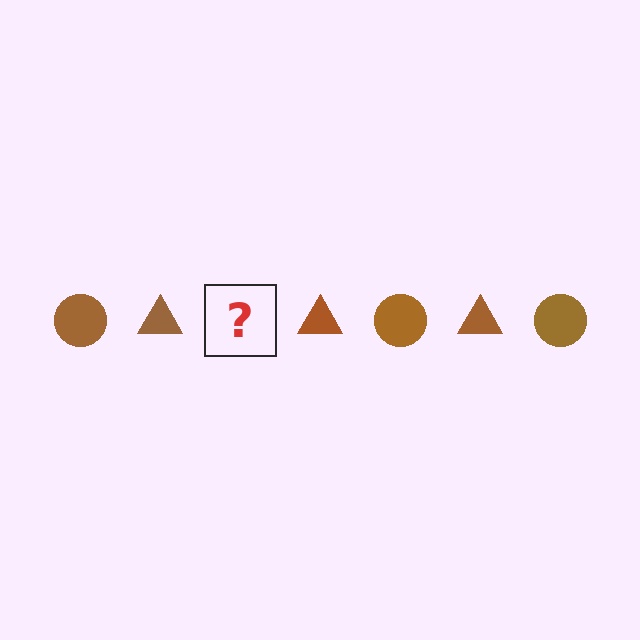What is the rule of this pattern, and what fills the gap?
The rule is that the pattern cycles through circle, triangle shapes in brown. The gap should be filled with a brown circle.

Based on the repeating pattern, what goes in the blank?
The blank should be a brown circle.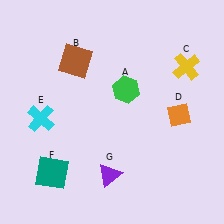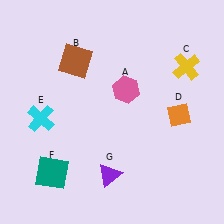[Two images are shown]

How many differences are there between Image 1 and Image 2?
There is 1 difference between the two images.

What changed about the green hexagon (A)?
In Image 1, A is green. In Image 2, it changed to pink.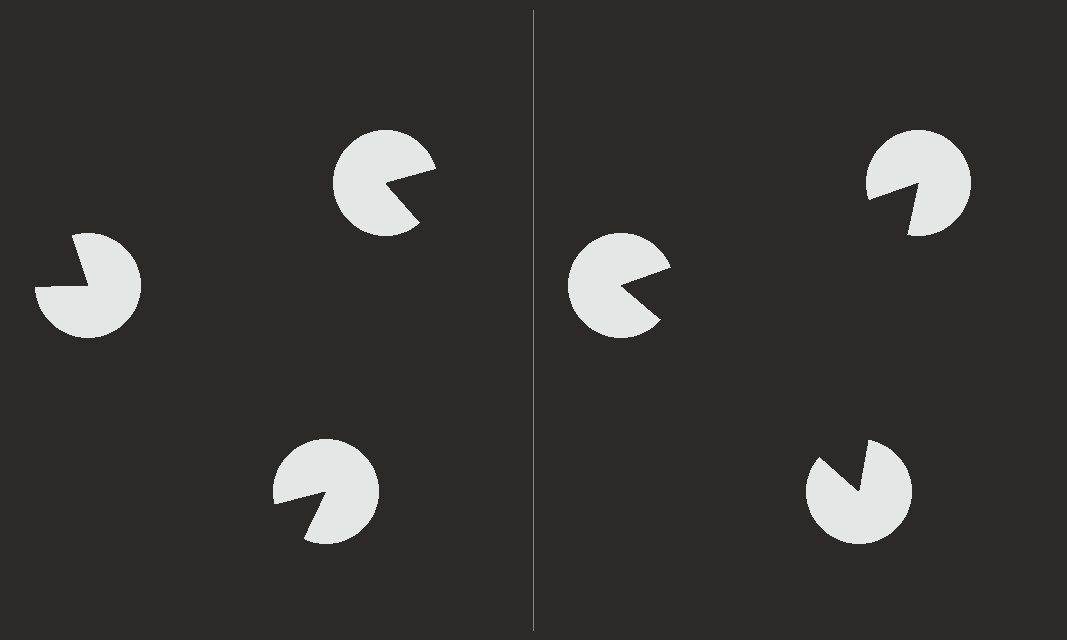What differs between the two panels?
The pac-man discs are positioned identically on both sides; only the wedge orientations differ. On the right they align to a triangle; on the left they are misaligned.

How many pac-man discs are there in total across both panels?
6 — 3 on each side.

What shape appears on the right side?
An illusory triangle.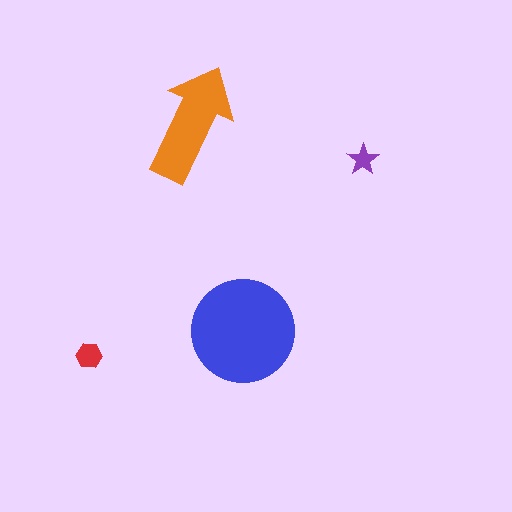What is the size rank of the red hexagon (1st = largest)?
3rd.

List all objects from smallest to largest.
The purple star, the red hexagon, the orange arrow, the blue circle.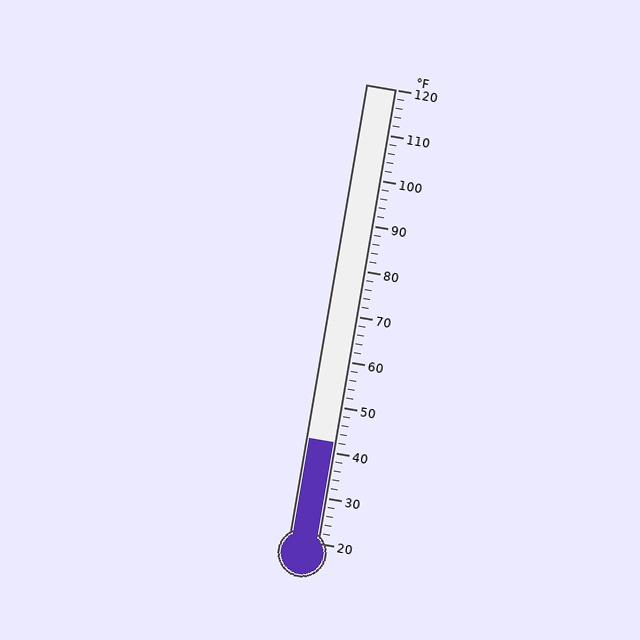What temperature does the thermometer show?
The thermometer shows approximately 42°F.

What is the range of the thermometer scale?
The thermometer scale ranges from 20°F to 120°F.